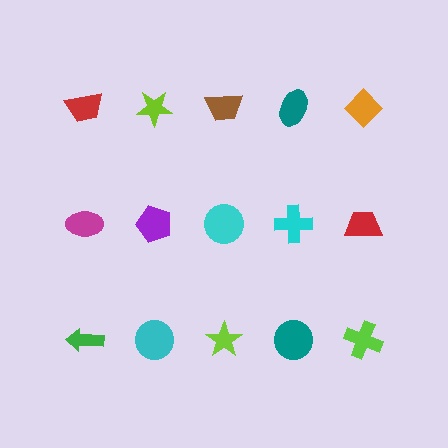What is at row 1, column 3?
A brown trapezoid.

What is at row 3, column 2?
A cyan circle.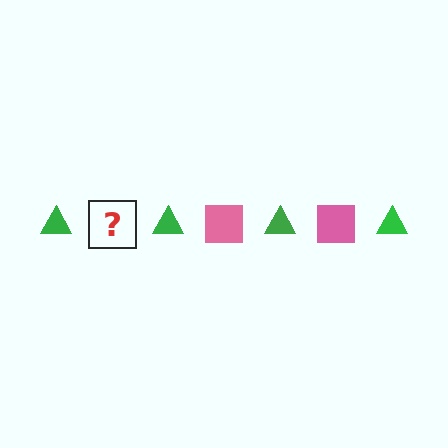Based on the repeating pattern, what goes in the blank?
The blank should be a pink square.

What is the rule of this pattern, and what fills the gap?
The rule is that the pattern alternates between green triangle and pink square. The gap should be filled with a pink square.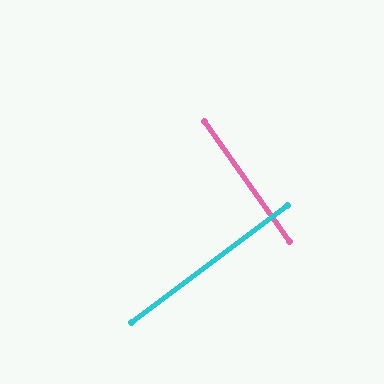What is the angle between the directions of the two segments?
Approximately 88 degrees.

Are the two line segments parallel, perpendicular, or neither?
Perpendicular — they meet at approximately 88°.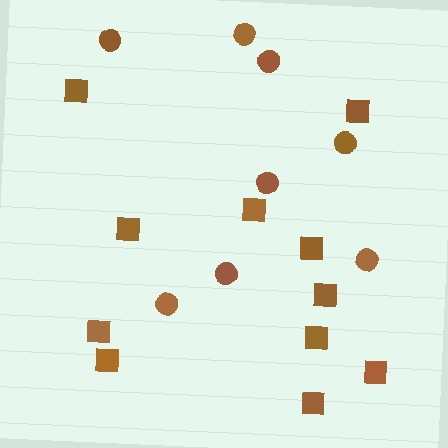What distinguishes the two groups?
There are 2 groups: one group of squares (11) and one group of circles (8).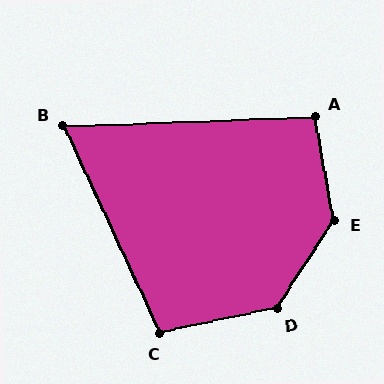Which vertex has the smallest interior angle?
B, at approximately 67 degrees.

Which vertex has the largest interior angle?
E, at approximately 137 degrees.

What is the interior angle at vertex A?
Approximately 98 degrees (obtuse).